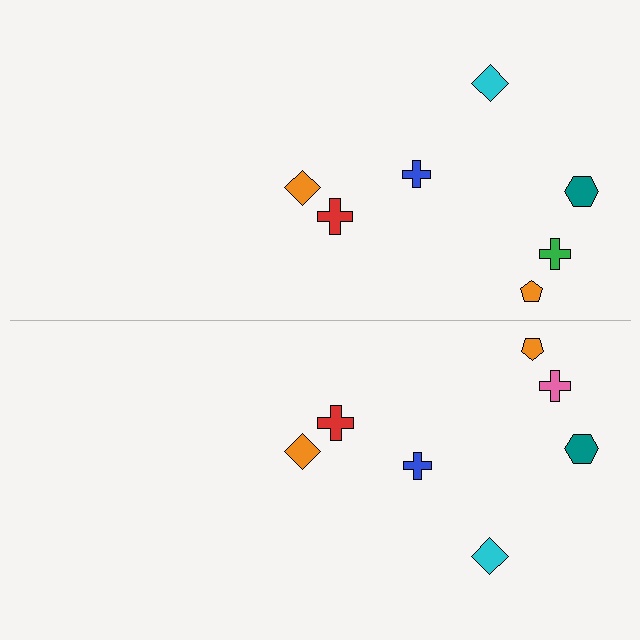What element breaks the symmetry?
The pink cross on the bottom side breaks the symmetry — its mirror counterpart is green.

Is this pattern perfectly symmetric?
No, the pattern is not perfectly symmetric. The pink cross on the bottom side breaks the symmetry — its mirror counterpart is green.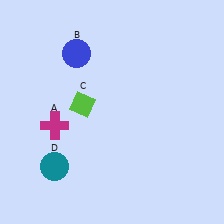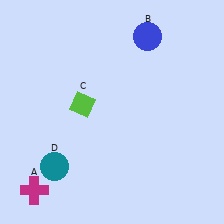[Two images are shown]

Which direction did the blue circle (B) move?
The blue circle (B) moved right.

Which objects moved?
The objects that moved are: the magenta cross (A), the blue circle (B).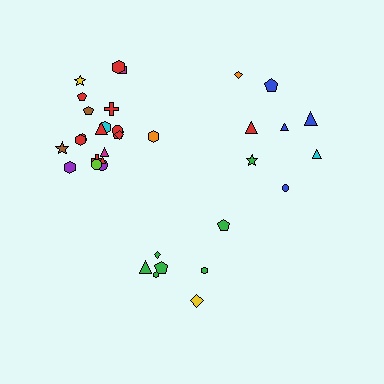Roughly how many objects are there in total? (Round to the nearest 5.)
Roughly 35 objects in total.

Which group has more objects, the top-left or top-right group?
The top-left group.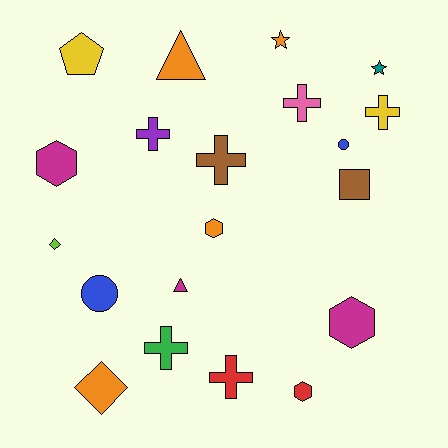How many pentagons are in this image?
There is 1 pentagon.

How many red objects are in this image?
There are 2 red objects.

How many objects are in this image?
There are 20 objects.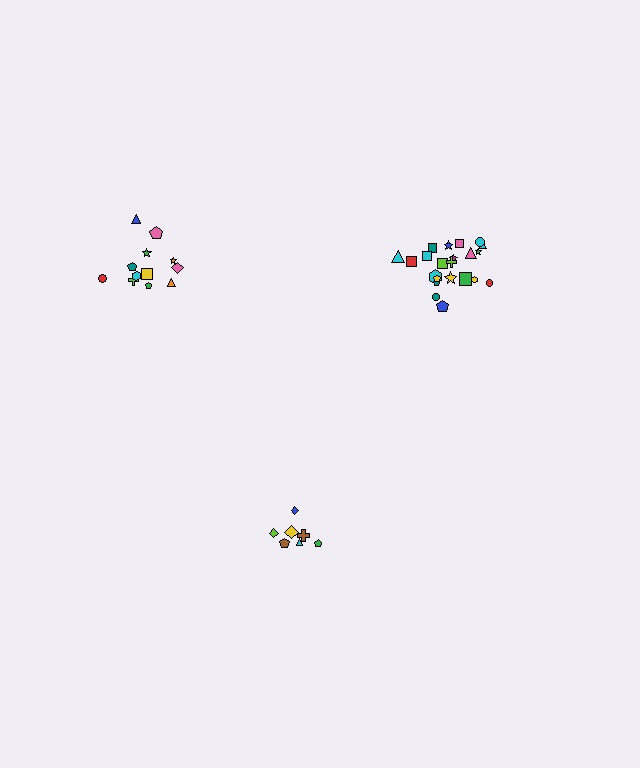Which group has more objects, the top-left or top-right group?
The top-right group.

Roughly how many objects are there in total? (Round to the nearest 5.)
Roughly 40 objects in total.